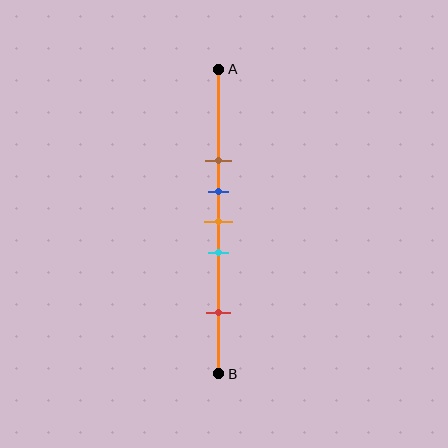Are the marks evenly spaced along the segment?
No, the marks are not evenly spaced.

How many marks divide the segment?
There are 5 marks dividing the segment.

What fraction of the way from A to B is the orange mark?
The orange mark is approximately 50% (0.5) of the way from A to B.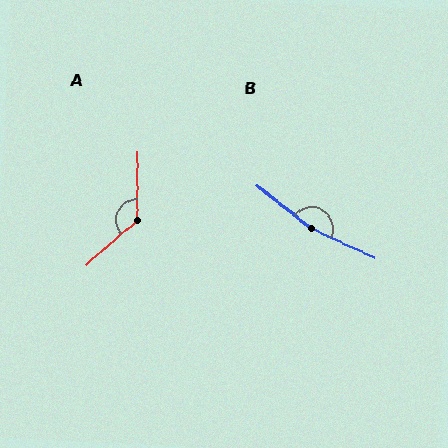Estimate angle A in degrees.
Approximately 132 degrees.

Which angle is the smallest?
A, at approximately 132 degrees.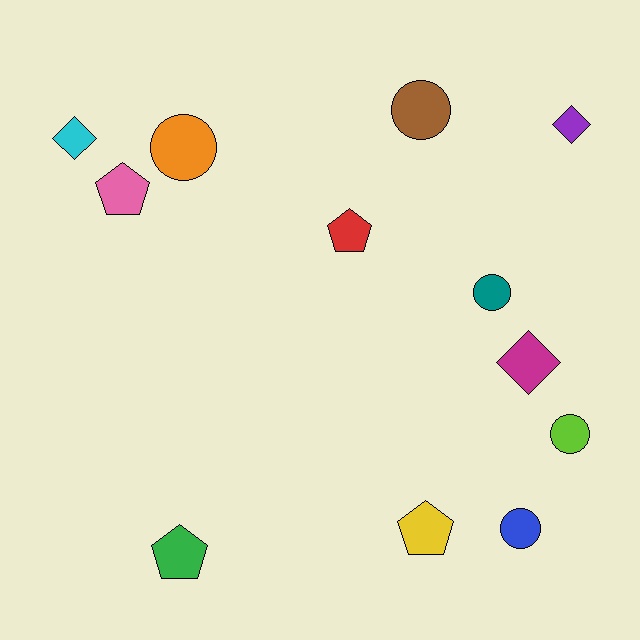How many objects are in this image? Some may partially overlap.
There are 12 objects.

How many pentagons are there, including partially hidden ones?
There are 4 pentagons.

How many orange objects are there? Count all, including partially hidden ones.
There is 1 orange object.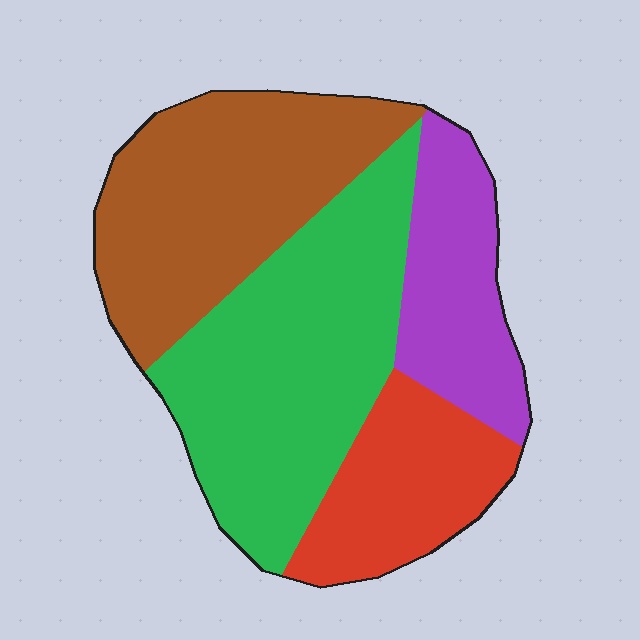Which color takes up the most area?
Green, at roughly 35%.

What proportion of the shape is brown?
Brown covers 30% of the shape.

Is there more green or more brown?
Green.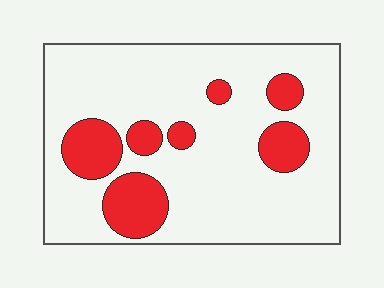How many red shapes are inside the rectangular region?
7.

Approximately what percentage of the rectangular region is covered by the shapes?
Approximately 20%.